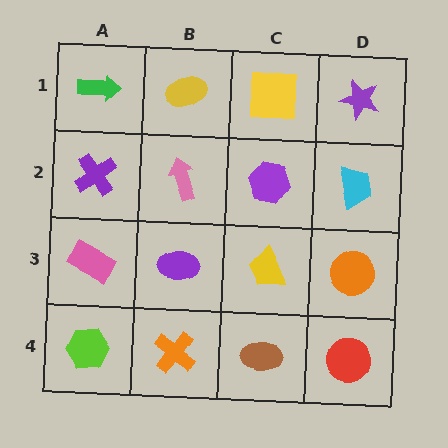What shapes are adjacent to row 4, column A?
A pink rectangle (row 3, column A), an orange cross (row 4, column B).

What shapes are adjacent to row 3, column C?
A purple hexagon (row 2, column C), a brown ellipse (row 4, column C), a purple ellipse (row 3, column B), an orange circle (row 3, column D).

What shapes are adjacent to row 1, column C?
A purple hexagon (row 2, column C), a yellow ellipse (row 1, column B), a purple star (row 1, column D).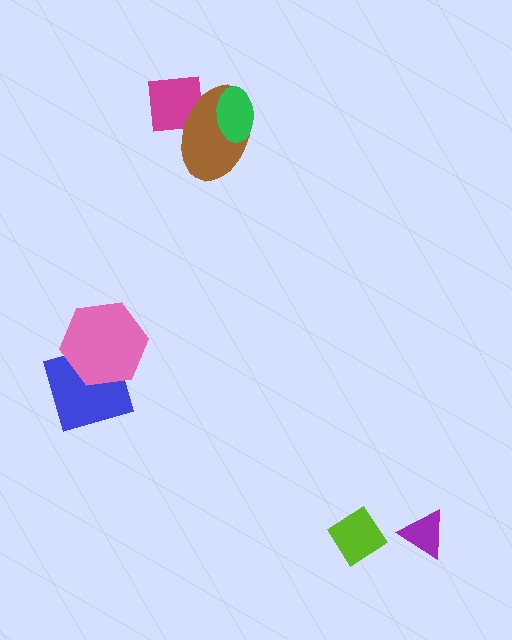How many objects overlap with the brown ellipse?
2 objects overlap with the brown ellipse.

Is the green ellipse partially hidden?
No, no other shape covers it.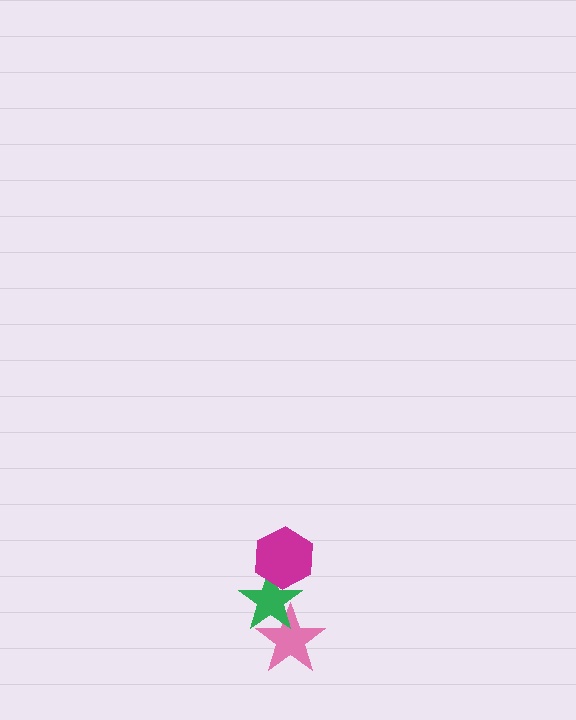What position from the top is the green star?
The green star is 2nd from the top.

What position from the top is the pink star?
The pink star is 3rd from the top.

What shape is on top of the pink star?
The green star is on top of the pink star.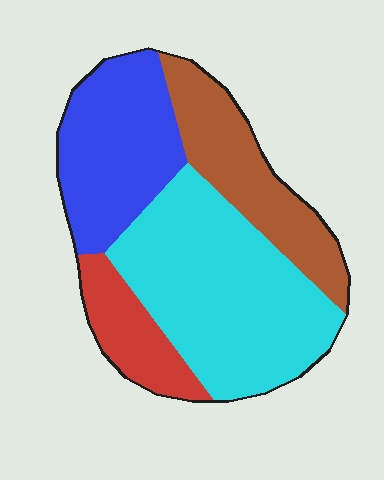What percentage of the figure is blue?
Blue covers 25% of the figure.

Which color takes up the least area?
Red, at roughly 10%.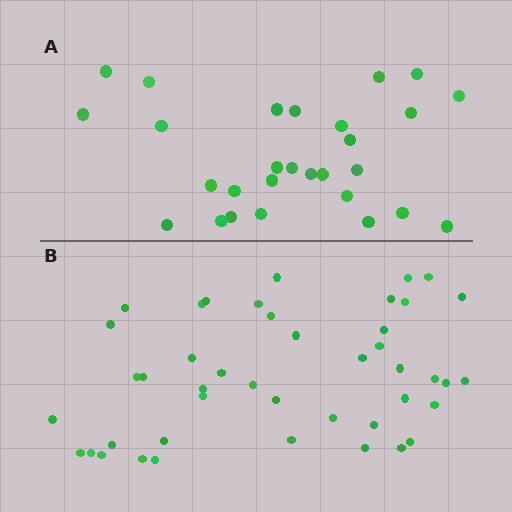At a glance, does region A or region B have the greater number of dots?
Region B (the bottom region) has more dots.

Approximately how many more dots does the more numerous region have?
Region B has approximately 15 more dots than region A.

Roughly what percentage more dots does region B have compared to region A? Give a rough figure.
About 55% more.